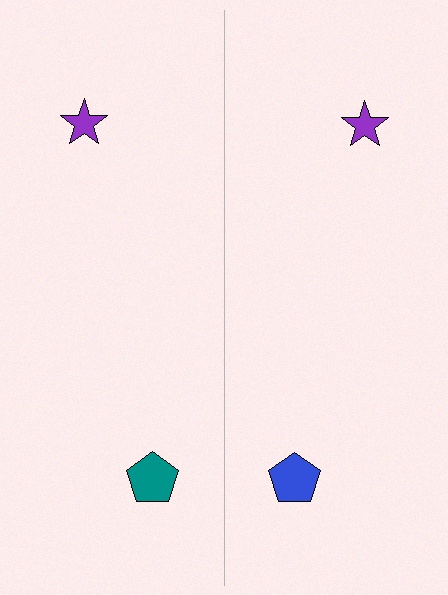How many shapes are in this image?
There are 4 shapes in this image.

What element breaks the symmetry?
The blue pentagon on the right side breaks the symmetry — its mirror counterpart is teal.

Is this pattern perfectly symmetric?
No, the pattern is not perfectly symmetric. The blue pentagon on the right side breaks the symmetry — its mirror counterpart is teal.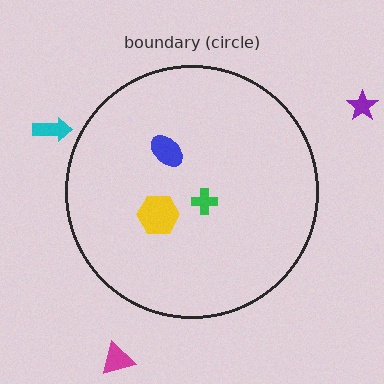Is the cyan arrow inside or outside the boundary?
Outside.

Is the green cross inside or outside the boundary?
Inside.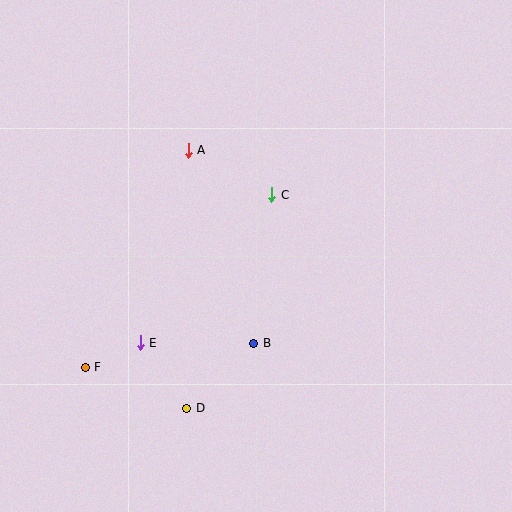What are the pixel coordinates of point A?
Point A is at (188, 150).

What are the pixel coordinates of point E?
Point E is at (140, 343).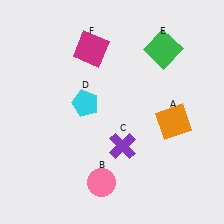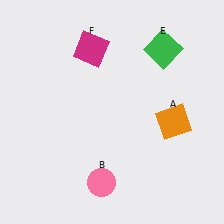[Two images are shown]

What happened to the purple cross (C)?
The purple cross (C) was removed in Image 2. It was in the bottom-right area of Image 1.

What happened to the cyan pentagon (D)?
The cyan pentagon (D) was removed in Image 2. It was in the top-left area of Image 1.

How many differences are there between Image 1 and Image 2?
There are 2 differences between the two images.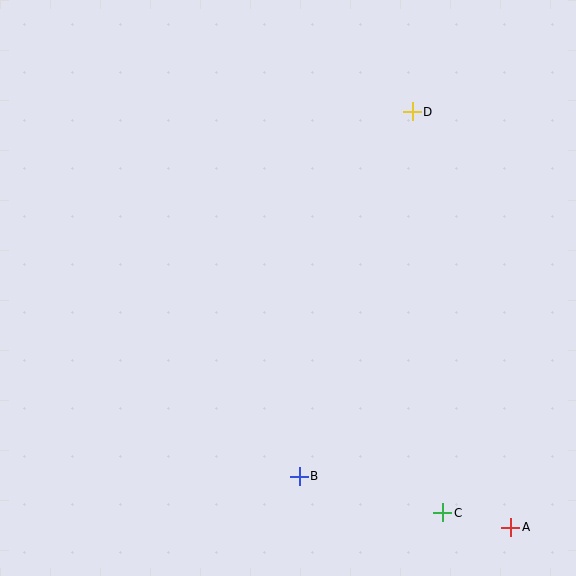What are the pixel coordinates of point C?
Point C is at (443, 513).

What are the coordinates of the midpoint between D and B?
The midpoint between D and B is at (356, 294).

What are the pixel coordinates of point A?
Point A is at (511, 528).